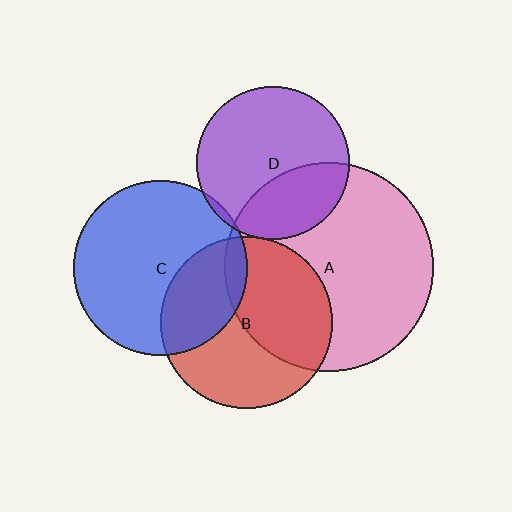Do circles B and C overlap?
Yes.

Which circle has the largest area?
Circle A (pink).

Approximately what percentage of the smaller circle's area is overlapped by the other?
Approximately 30%.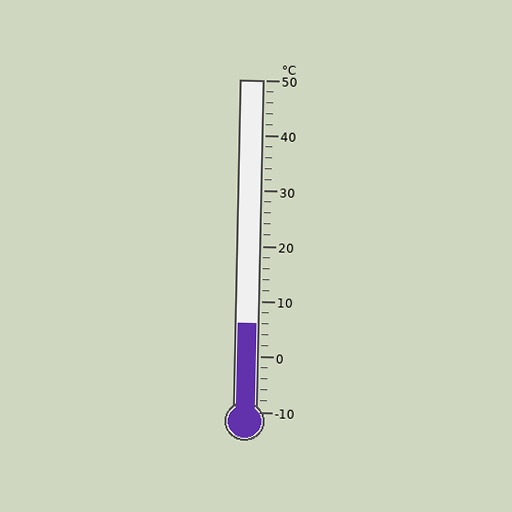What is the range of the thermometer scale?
The thermometer scale ranges from -10°C to 50°C.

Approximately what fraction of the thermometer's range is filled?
The thermometer is filled to approximately 25% of its range.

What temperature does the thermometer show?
The thermometer shows approximately 6°C.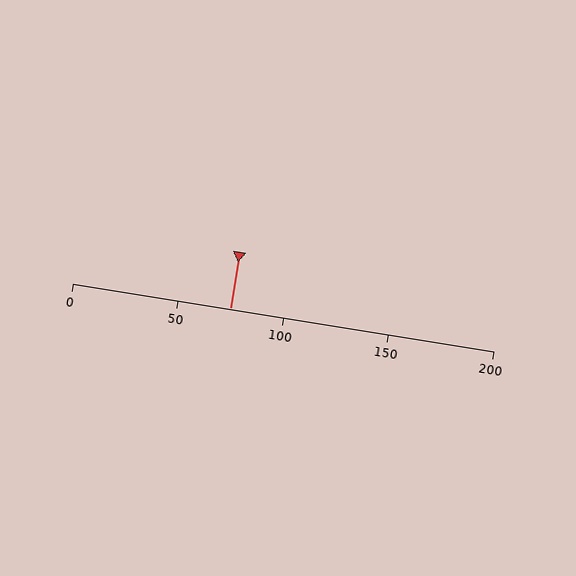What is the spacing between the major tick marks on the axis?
The major ticks are spaced 50 apart.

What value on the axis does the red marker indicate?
The marker indicates approximately 75.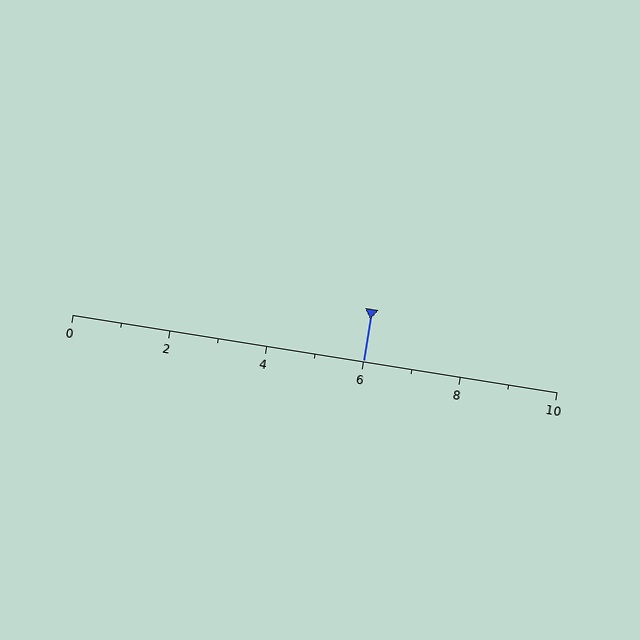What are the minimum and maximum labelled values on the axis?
The axis runs from 0 to 10.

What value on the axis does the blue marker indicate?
The marker indicates approximately 6.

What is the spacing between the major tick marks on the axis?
The major ticks are spaced 2 apart.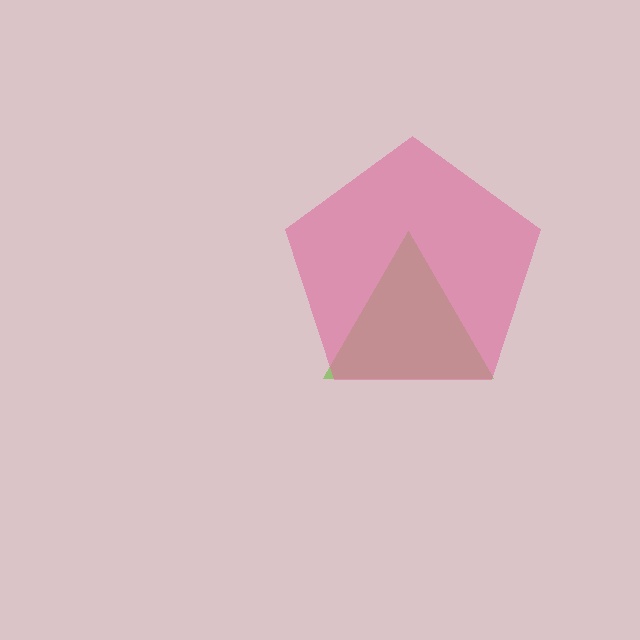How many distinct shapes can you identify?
There are 2 distinct shapes: a lime triangle, a pink pentagon.